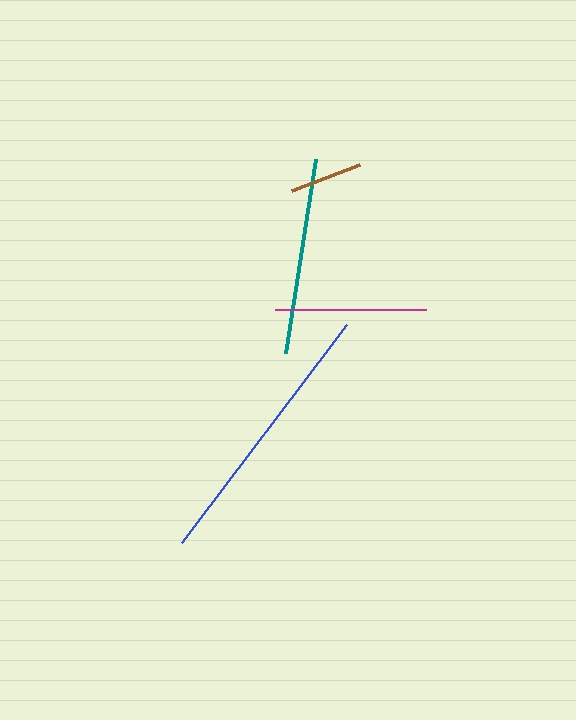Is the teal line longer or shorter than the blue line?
The blue line is longer than the teal line.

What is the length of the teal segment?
The teal segment is approximately 196 pixels long.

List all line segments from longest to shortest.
From longest to shortest: blue, teal, magenta, brown.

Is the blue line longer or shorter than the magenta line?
The blue line is longer than the magenta line.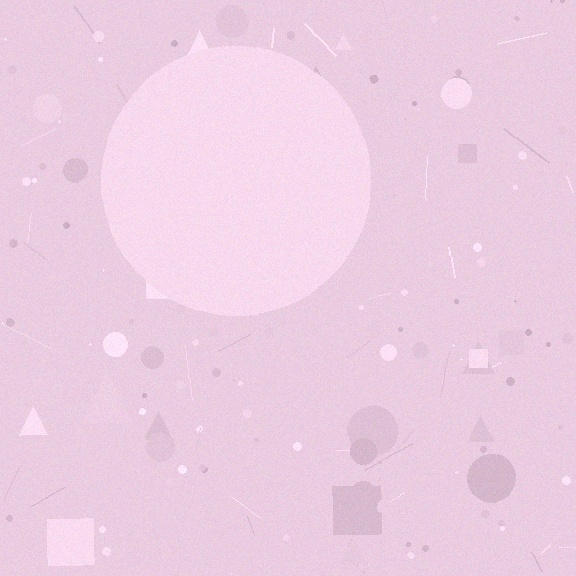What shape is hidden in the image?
A circle is hidden in the image.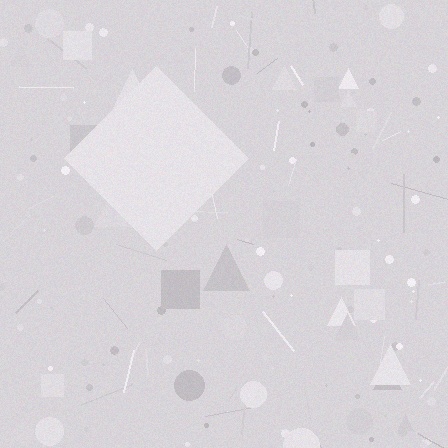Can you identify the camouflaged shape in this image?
The camouflaged shape is a diamond.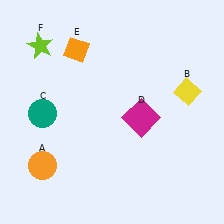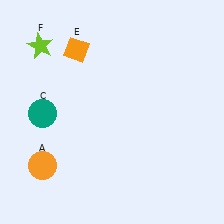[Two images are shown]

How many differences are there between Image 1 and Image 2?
There are 2 differences between the two images.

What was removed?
The magenta square (D), the yellow diamond (B) were removed in Image 2.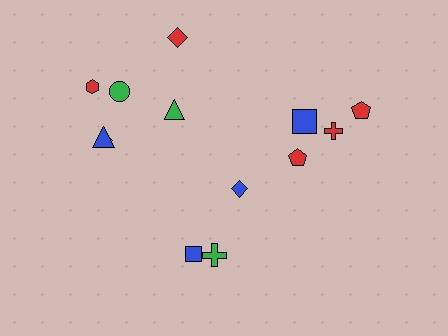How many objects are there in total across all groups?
There are 13 objects.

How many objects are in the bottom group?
There are 3 objects.